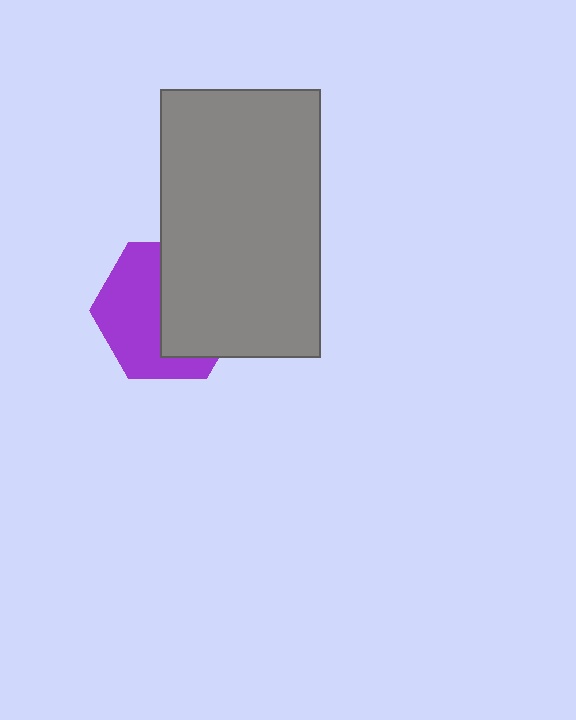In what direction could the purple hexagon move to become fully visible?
The purple hexagon could move left. That would shift it out from behind the gray rectangle entirely.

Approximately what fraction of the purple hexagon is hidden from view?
Roughly 50% of the purple hexagon is hidden behind the gray rectangle.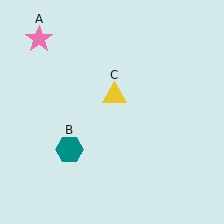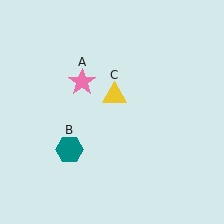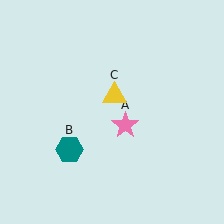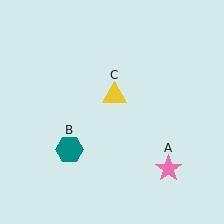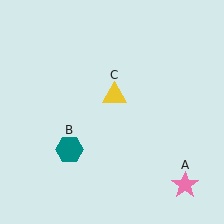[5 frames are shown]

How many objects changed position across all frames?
1 object changed position: pink star (object A).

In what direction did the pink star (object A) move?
The pink star (object A) moved down and to the right.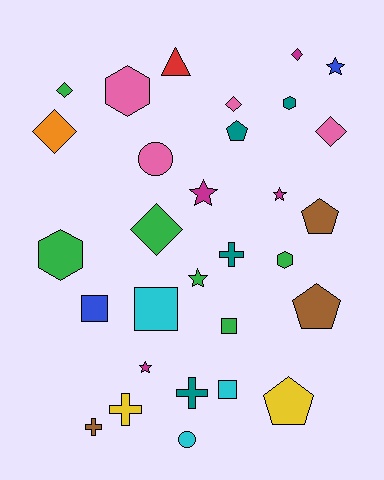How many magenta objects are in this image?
There are 4 magenta objects.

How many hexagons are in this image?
There are 4 hexagons.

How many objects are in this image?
There are 30 objects.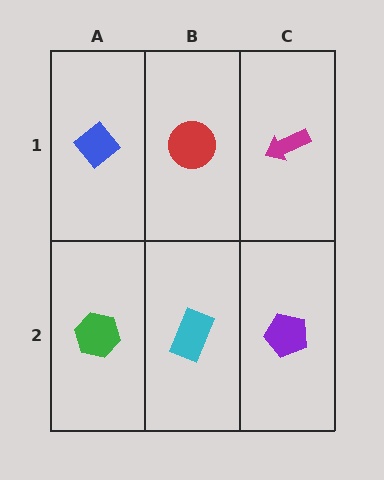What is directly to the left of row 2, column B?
A green hexagon.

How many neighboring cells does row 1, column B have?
3.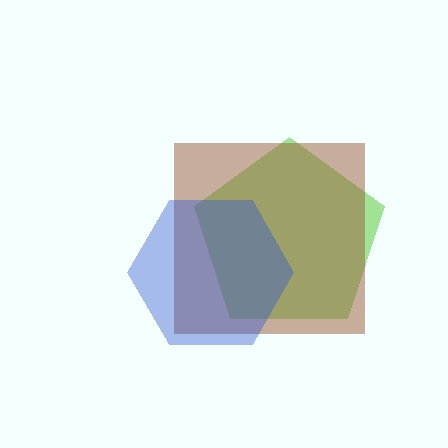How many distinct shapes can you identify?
There are 3 distinct shapes: a lime pentagon, a brown square, a blue hexagon.